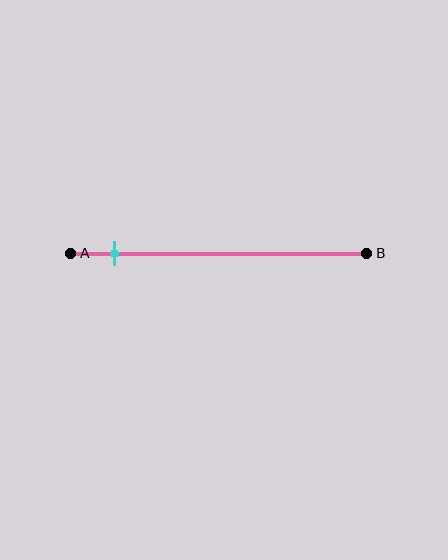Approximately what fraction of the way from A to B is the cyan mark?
The cyan mark is approximately 15% of the way from A to B.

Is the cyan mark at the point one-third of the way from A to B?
No, the mark is at about 15% from A, not at the 33% one-third point.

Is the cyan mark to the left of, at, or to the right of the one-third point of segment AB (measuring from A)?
The cyan mark is to the left of the one-third point of segment AB.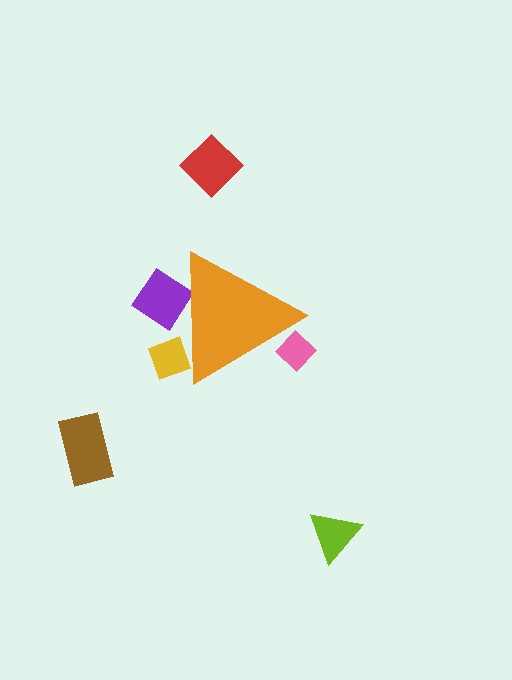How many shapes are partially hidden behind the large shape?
3 shapes are partially hidden.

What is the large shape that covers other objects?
An orange triangle.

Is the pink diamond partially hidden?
Yes, the pink diamond is partially hidden behind the orange triangle.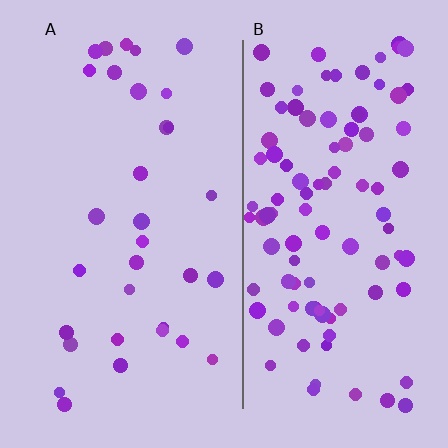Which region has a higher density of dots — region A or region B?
B (the right).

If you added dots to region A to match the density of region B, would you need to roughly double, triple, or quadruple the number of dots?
Approximately triple.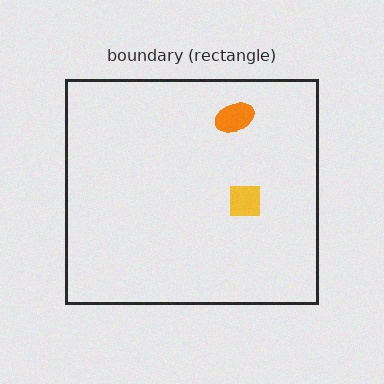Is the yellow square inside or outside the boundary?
Inside.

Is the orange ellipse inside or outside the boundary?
Inside.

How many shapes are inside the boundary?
2 inside, 0 outside.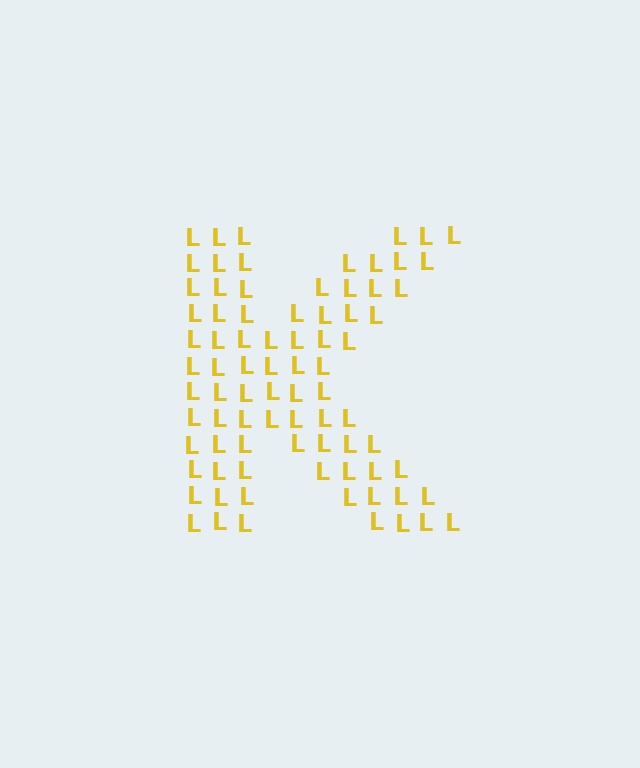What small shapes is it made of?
It is made of small letter L's.